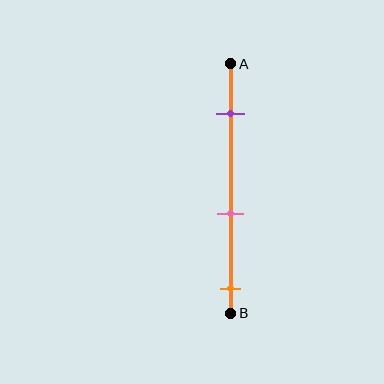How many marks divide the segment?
There are 3 marks dividing the segment.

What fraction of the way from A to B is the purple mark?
The purple mark is approximately 20% (0.2) of the way from A to B.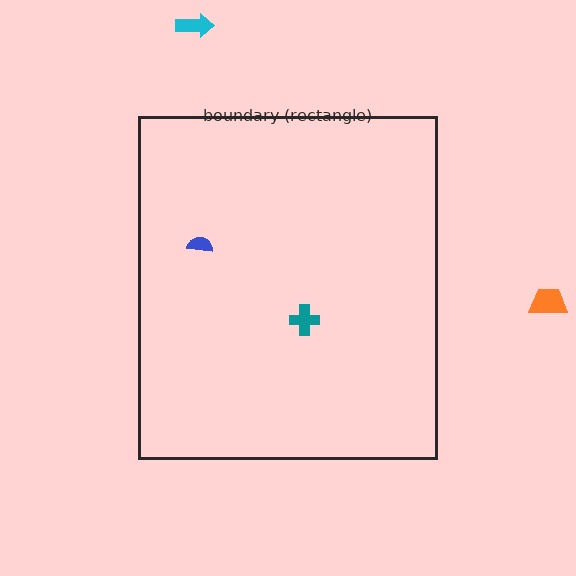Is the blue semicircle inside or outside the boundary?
Inside.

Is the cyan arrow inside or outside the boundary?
Outside.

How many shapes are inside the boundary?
2 inside, 2 outside.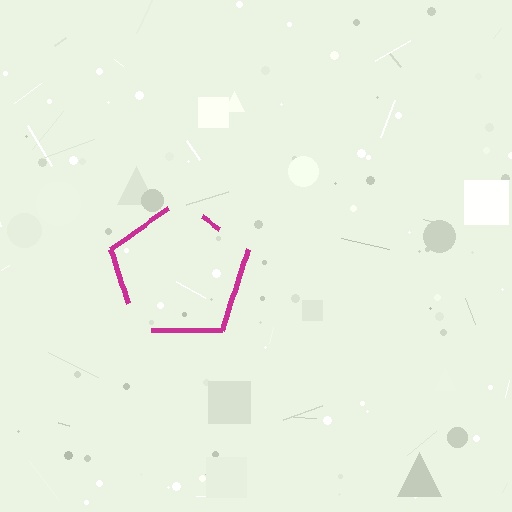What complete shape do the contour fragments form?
The contour fragments form a pentagon.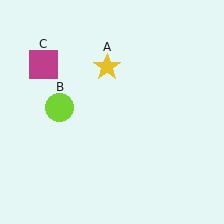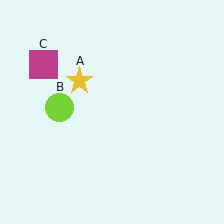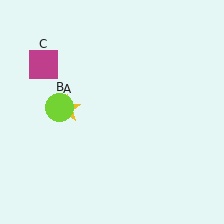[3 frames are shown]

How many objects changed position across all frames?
1 object changed position: yellow star (object A).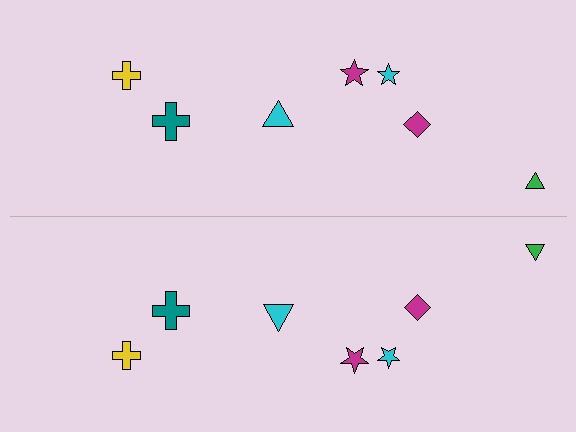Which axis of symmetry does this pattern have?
The pattern has a horizontal axis of symmetry running through the center of the image.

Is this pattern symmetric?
Yes, this pattern has bilateral (reflection) symmetry.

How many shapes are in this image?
There are 14 shapes in this image.